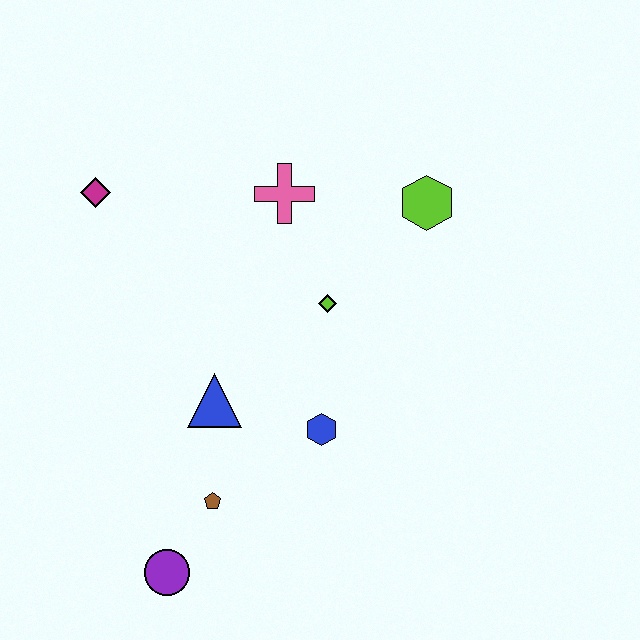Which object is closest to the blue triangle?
The brown pentagon is closest to the blue triangle.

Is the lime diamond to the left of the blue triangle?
No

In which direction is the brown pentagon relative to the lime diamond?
The brown pentagon is below the lime diamond.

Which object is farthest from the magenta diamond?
The purple circle is farthest from the magenta diamond.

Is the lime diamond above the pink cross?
No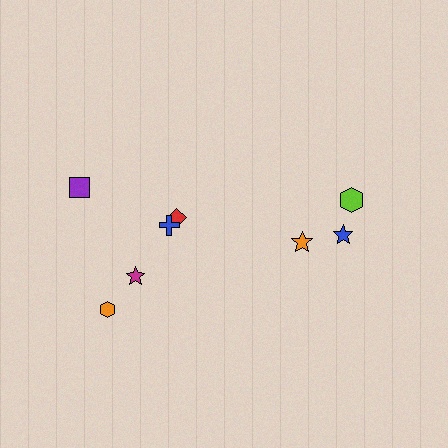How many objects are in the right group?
There are 3 objects.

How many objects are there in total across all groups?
There are 8 objects.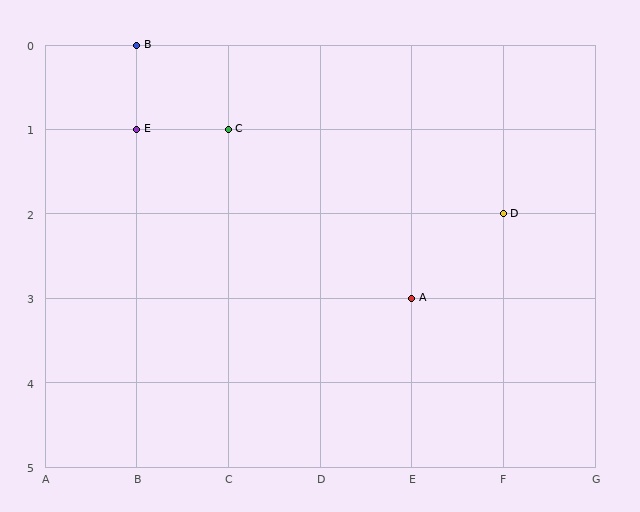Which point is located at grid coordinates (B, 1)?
Point E is at (B, 1).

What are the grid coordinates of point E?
Point E is at grid coordinates (B, 1).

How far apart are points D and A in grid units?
Points D and A are 1 column and 1 row apart (about 1.4 grid units diagonally).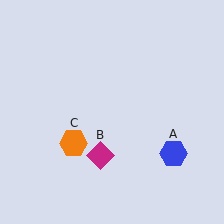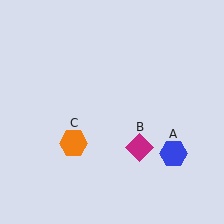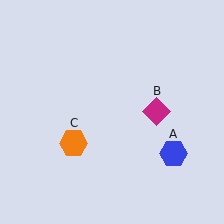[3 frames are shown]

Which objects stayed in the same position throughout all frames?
Blue hexagon (object A) and orange hexagon (object C) remained stationary.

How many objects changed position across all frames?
1 object changed position: magenta diamond (object B).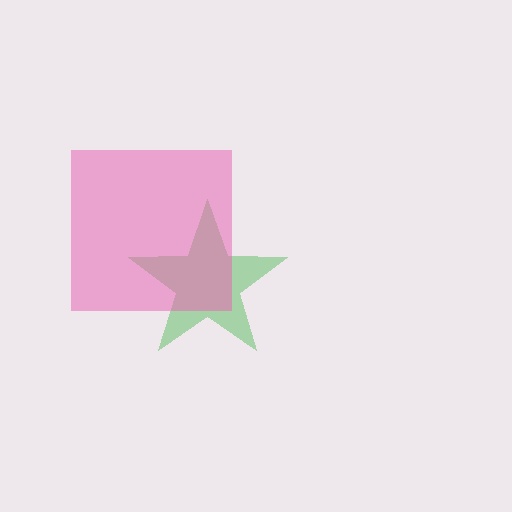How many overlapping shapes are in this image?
There are 2 overlapping shapes in the image.